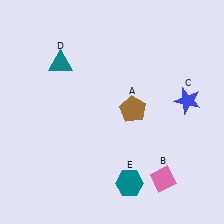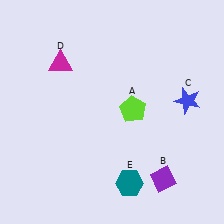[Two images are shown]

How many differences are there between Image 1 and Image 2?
There are 3 differences between the two images.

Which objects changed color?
A changed from brown to lime. B changed from pink to purple. D changed from teal to magenta.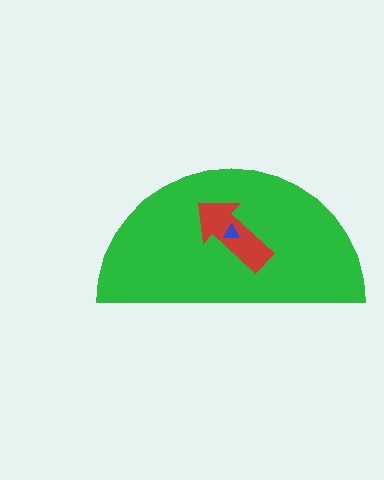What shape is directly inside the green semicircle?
The red arrow.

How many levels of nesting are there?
3.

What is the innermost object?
The blue triangle.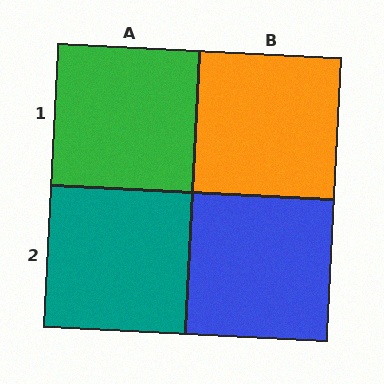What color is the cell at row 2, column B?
Blue.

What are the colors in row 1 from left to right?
Green, orange.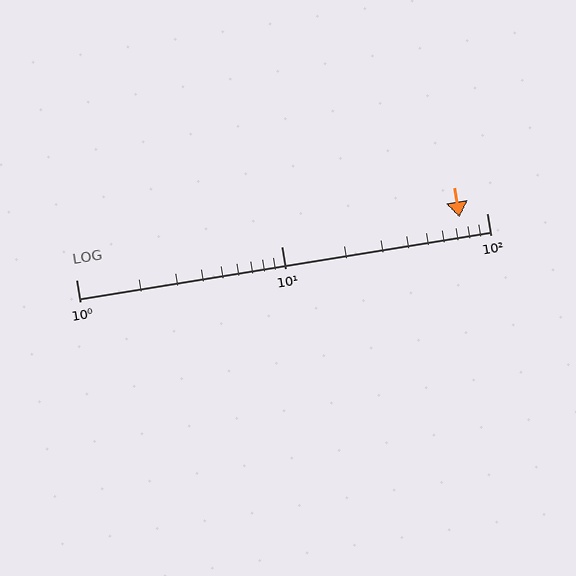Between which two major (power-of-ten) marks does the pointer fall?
The pointer is between 10 and 100.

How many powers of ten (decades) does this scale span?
The scale spans 2 decades, from 1 to 100.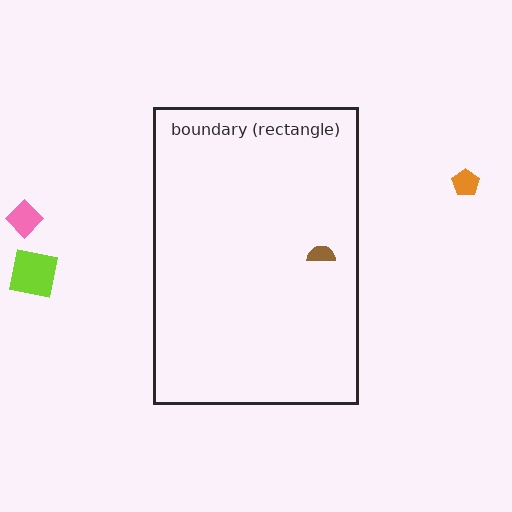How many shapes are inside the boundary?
1 inside, 3 outside.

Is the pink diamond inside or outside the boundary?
Outside.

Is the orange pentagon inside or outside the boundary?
Outside.